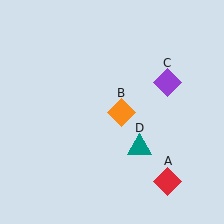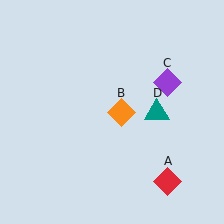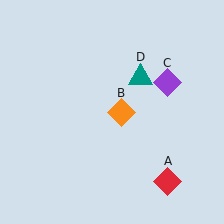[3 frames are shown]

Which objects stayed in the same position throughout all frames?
Red diamond (object A) and orange diamond (object B) and purple diamond (object C) remained stationary.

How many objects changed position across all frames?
1 object changed position: teal triangle (object D).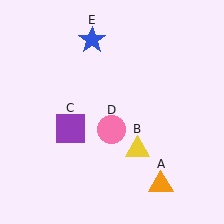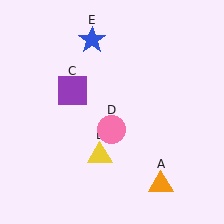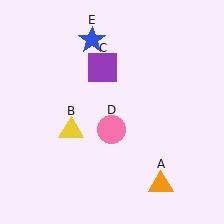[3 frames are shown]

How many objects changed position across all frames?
2 objects changed position: yellow triangle (object B), purple square (object C).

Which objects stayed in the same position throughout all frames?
Orange triangle (object A) and pink circle (object D) and blue star (object E) remained stationary.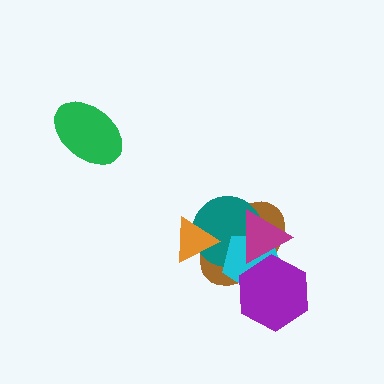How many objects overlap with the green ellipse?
0 objects overlap with the green ellipse.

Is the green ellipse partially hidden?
No, no other shape covers it.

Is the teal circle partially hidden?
Yes, it is partially covered by another shape.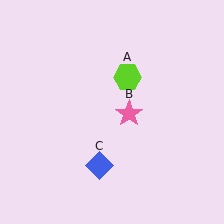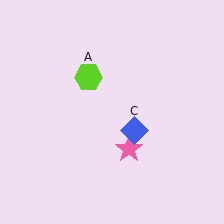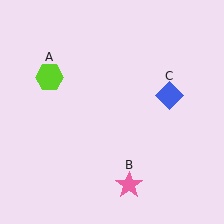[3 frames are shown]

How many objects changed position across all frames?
3 objects changed position: lime hexagon (object A), pink star (object B), blue diamond (object C).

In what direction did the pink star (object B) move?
The pink star (object B) moved down.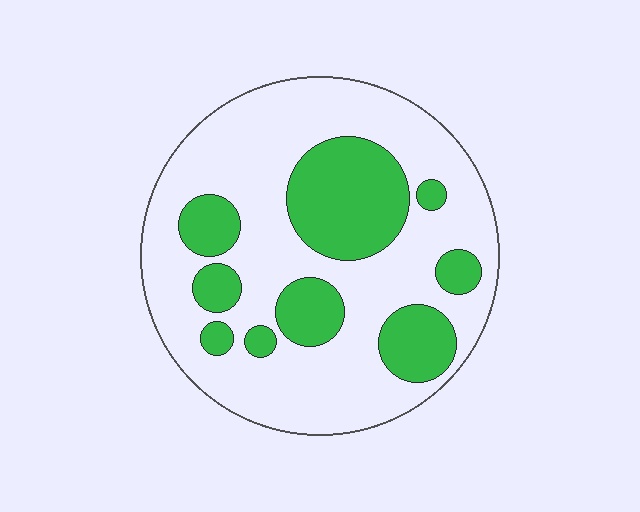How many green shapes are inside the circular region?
9.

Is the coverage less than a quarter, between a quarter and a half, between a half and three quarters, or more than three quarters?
Between a quarter and a half.